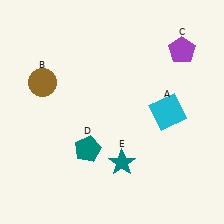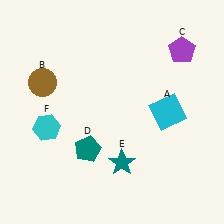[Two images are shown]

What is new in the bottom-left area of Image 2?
A cyan hexagon (F) was added in the bottom-left area of Image 2.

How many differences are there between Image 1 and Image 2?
There is 1 difference between the two images.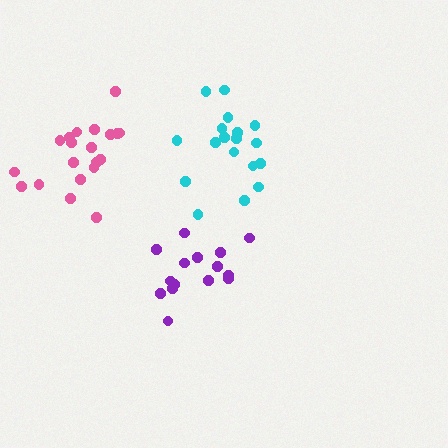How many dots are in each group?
Group 1: 18 dots, Group 2: 20 dots, Group 3: 15 dots (53 total).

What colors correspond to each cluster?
The clusters are colored: cyan, pink, purple.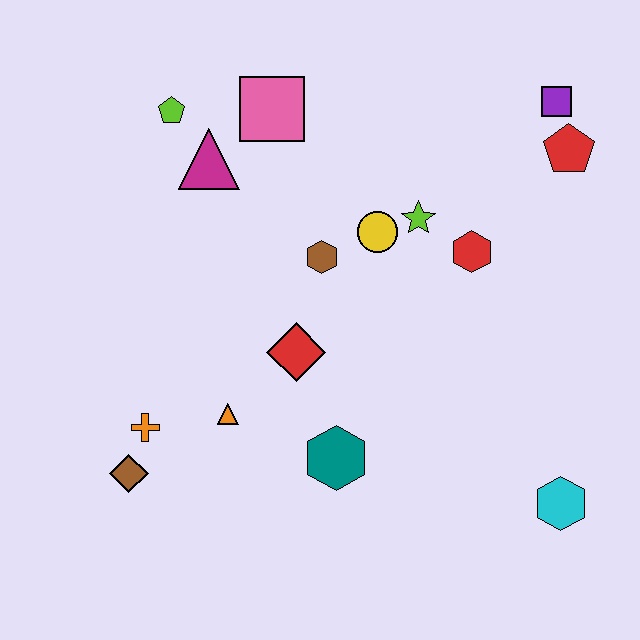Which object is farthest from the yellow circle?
The brown diamond is farthest from the yellow circle.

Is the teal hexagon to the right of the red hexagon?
No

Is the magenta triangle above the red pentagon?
No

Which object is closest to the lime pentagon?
The magenta triangle is closest to the lime pentagon.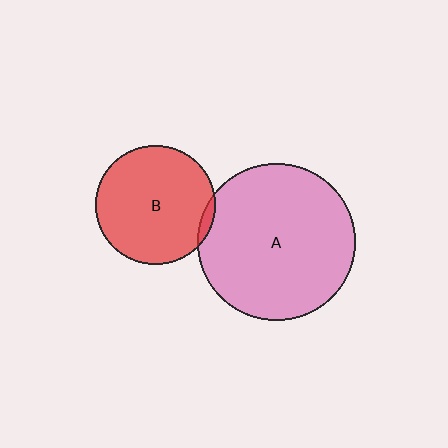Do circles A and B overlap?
Yes.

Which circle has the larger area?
Circle A (pink).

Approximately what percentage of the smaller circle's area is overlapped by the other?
Approximately 5%.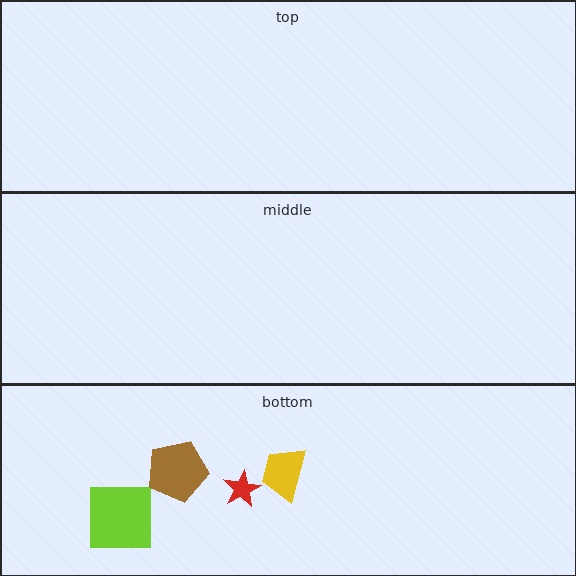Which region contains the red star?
The bottom region.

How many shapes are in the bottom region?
4.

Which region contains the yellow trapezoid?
The bottom region.